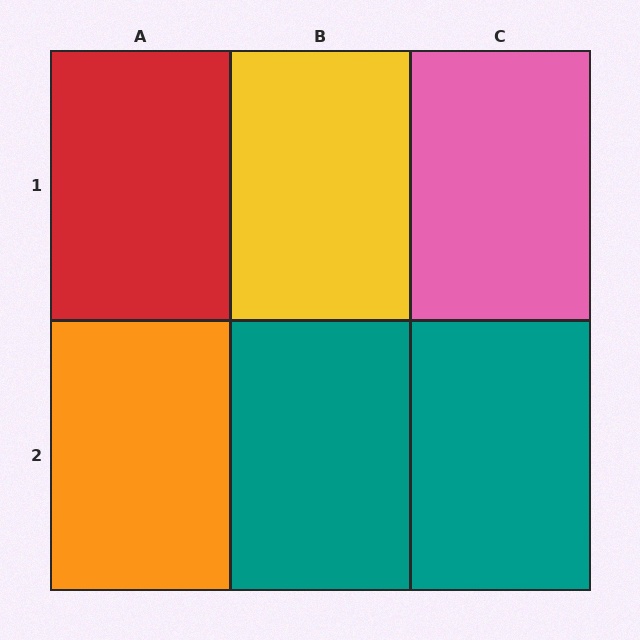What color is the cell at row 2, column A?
Orange.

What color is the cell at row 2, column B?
Teal.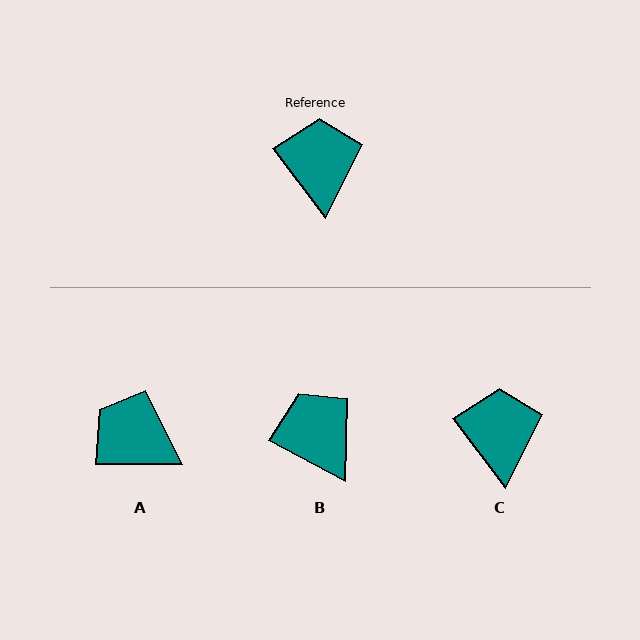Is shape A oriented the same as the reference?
No, it is off by about 53 degrees.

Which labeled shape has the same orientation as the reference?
C.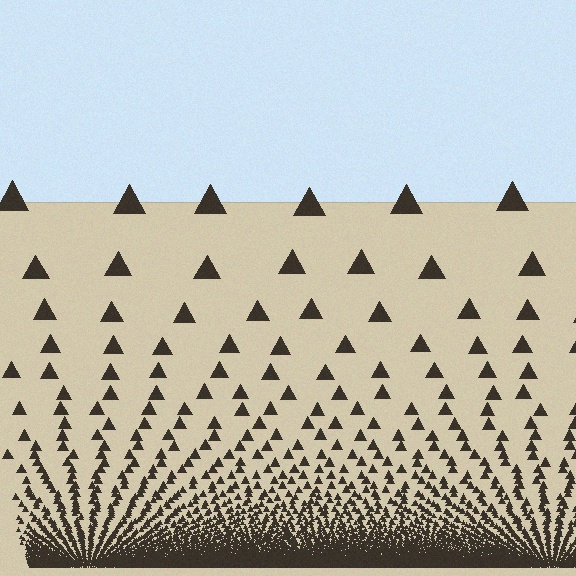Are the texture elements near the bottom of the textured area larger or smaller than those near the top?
Smaller. The gradient is inverted — elements near the bottom are smaller and denser.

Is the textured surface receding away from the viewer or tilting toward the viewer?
The surface appears to tilt toward the viewer. Texture elements get larger and sparser toward the top.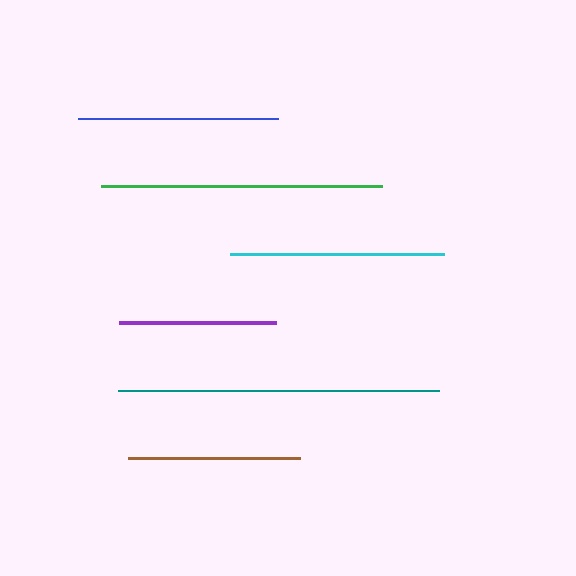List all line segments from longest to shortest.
From longest to shortest: teal, green, cyan, blue, brown, purple.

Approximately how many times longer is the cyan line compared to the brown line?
The cyan line is approximately 1.2 times the length of the brown line.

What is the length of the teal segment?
The teal segment is approximately 321 pixels long.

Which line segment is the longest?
The teal line is the longest at approximately 321 pixels.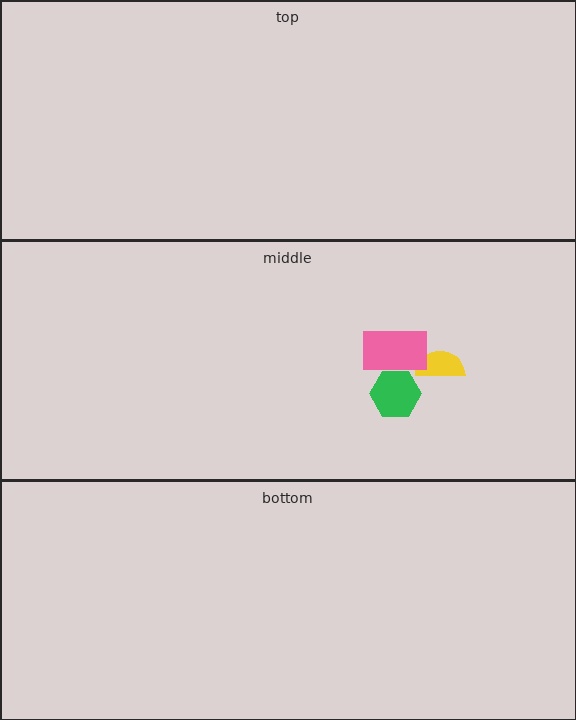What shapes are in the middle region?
The yellow semicircle, the pink rectangle, the green hexagon.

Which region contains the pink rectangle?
The middle region.